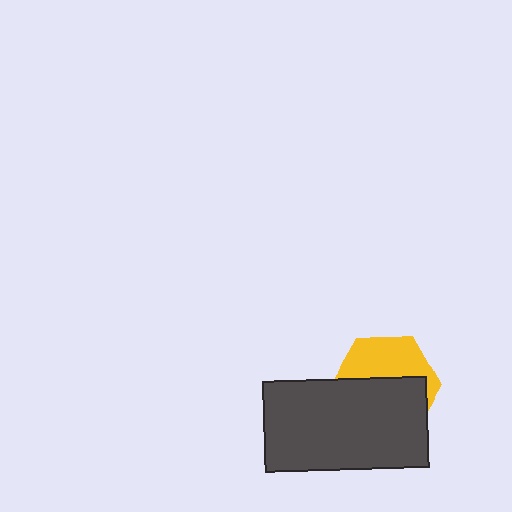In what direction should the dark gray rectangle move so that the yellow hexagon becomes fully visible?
The dark gray rectangle should move down. That is the shortest direction to clear the overlap and leave the yellow hexagon fully visible.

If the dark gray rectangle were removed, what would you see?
You would see the complete yellow hexagon.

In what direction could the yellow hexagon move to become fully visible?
The yellow hexagon could move up. That would shift it out from behind the dark gray rectangle entirely.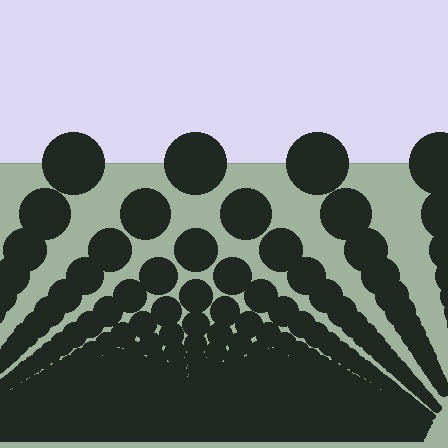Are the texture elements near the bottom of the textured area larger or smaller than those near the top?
Smaller. The gradient is inverted — elements near the bottom are smaller and denser.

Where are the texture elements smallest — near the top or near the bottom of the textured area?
Near the bottom.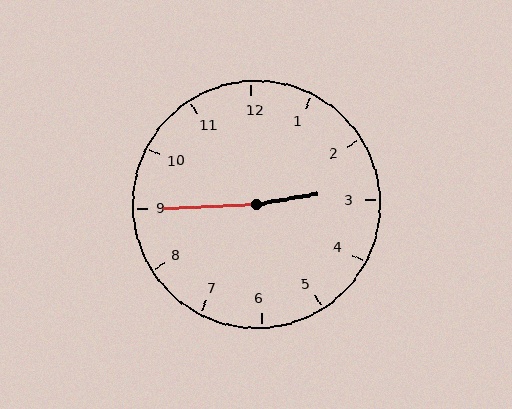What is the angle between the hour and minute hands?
Approximately 172 degrees.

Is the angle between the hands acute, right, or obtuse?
It is obtuse.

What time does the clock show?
2:45.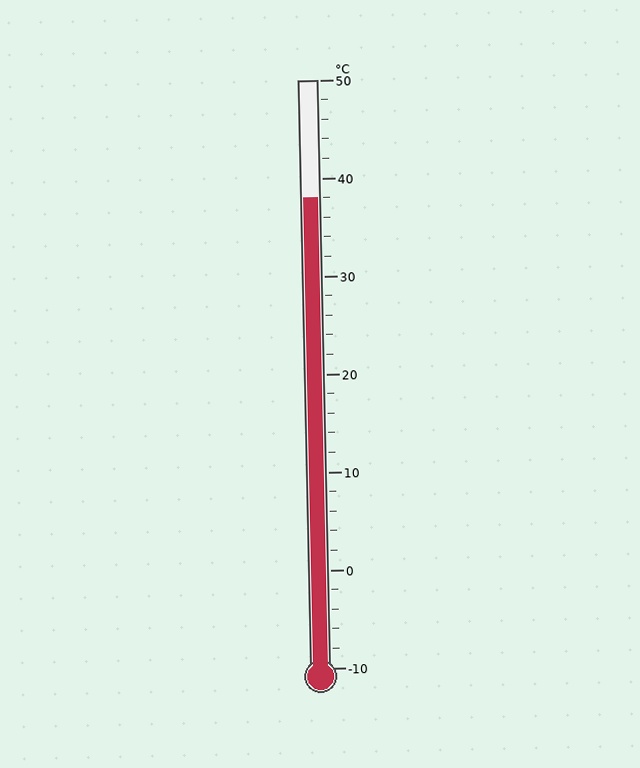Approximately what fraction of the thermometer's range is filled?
The thermometer is filled to approximately 80% of its range.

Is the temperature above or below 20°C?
The temperature is above 20°C.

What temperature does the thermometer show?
The thermometer shows approximately 38°C.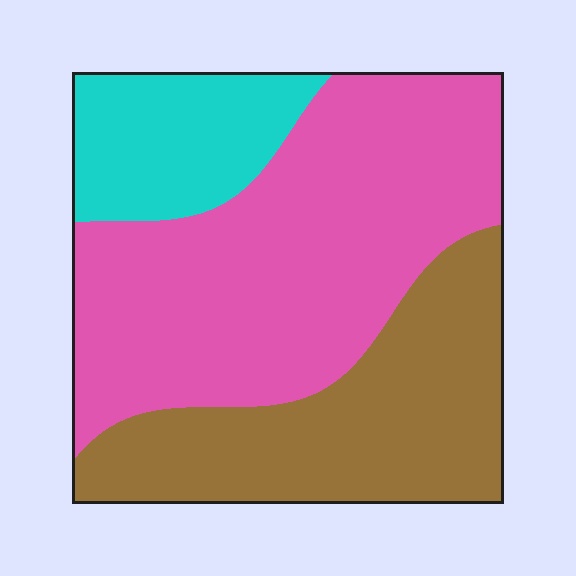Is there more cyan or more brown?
Brown.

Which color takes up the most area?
Pink, at roughly 50%.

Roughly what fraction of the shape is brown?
Brown takes up between a sixth and a third of the shape.